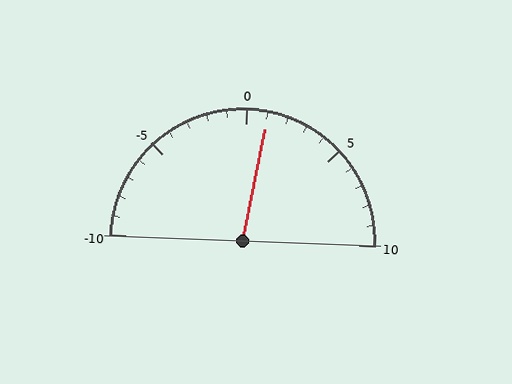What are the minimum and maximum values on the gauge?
The gauge ranges from -10 to 10.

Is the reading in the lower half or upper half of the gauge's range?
The reading is in the upper half of the range (-10 to 10).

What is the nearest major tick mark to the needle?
The nearest major tick mark is 0.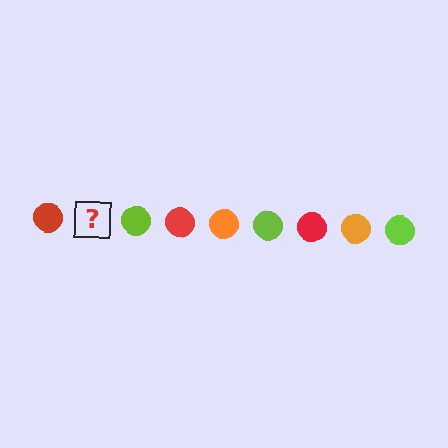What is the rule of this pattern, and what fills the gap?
The rule is that the pattern cycles through red, orange, lime circles. The gap should be filled with an orange circle.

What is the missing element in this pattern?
The missing element is an orange circle.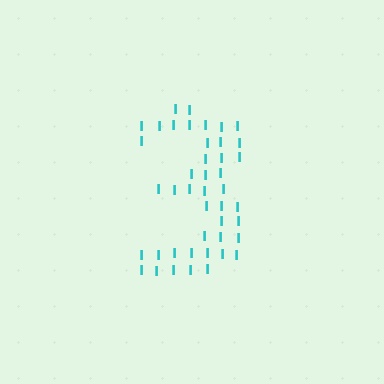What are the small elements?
The small elements are letter I's.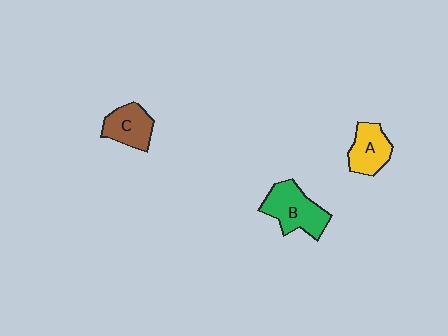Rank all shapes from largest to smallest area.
From largest to smallest: B (green), C (brown), A (yellow).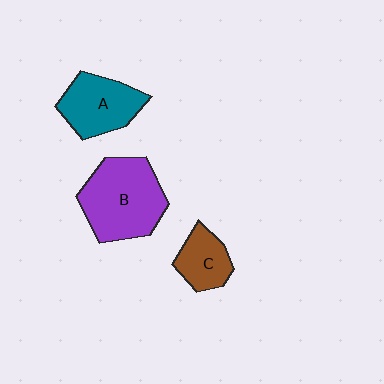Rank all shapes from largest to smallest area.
From largest to smallest: B (purple), A (teal), C (brown).